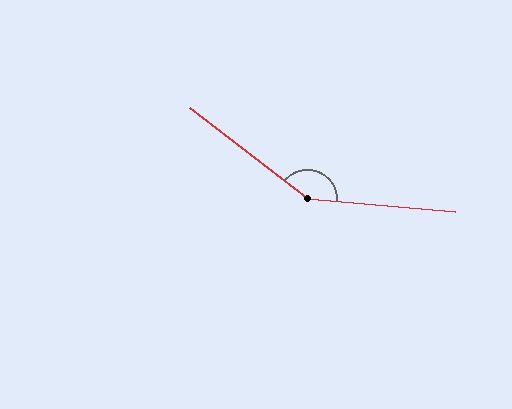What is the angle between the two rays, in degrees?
Approximately 147 degrees.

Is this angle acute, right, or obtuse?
It is obtuse.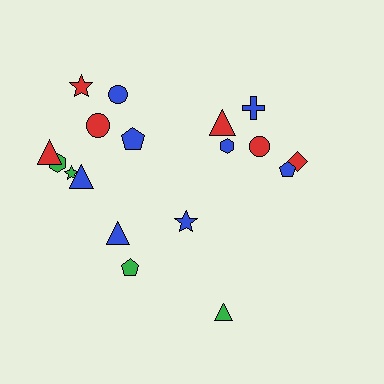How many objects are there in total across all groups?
There are 18 objects.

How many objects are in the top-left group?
There are 8 objects.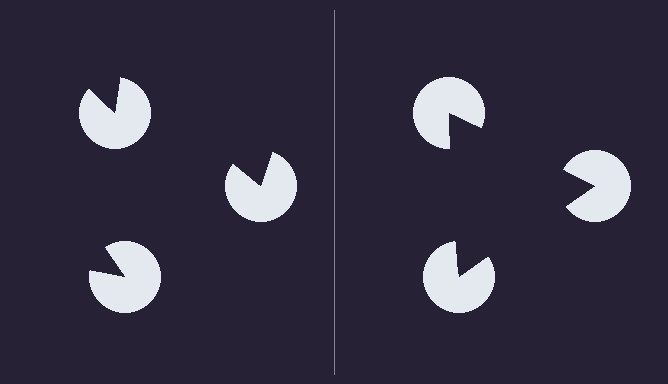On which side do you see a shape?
An illusory triangle appears on the right side. On the left side the wedge cuts are rotated, so no coherent shape forms.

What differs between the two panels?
The pac-man discs are positioned identically on both sides; only the wedge orientations differ. On the right they align to a triangle; on the left they are misaligned.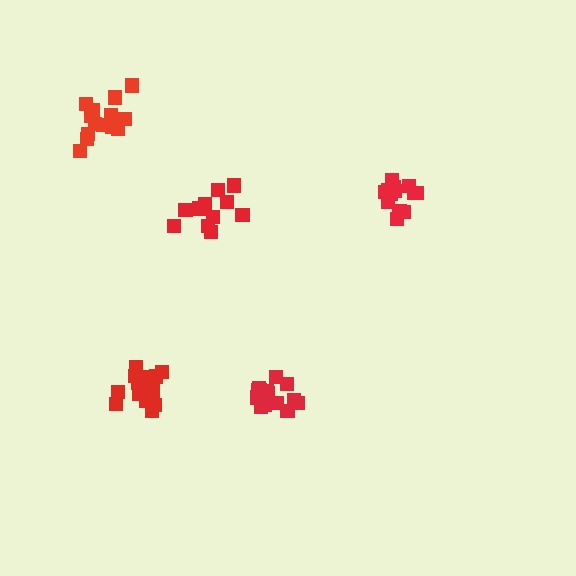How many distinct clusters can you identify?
There are 5 distinct clusters.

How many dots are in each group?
Group 1: 12 dots, Group 2: 14 dots, Group 3: 17 dots, Group 4: 14 dots, Group 5: 14 dots (71 total).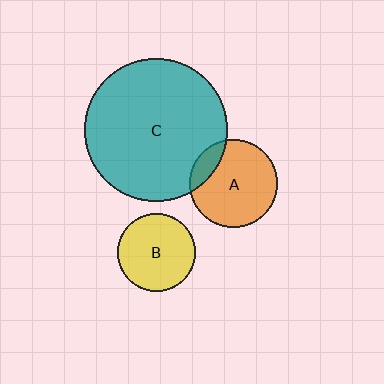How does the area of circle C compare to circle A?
Approximately 2.6 times.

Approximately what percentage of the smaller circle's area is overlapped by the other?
Approximately 15%.